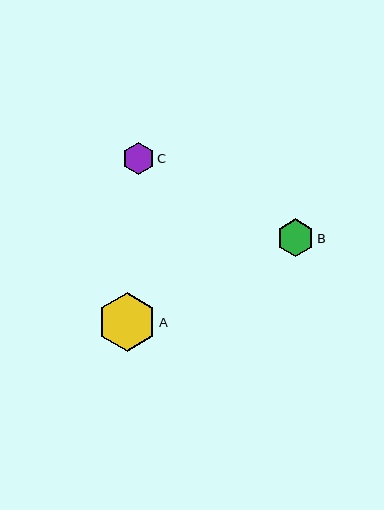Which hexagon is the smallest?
Hexagon C is the smallest with a size of approximately 32 pixels.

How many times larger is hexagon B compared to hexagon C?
Hexagon B is approximately 1.2 times the size of hexagon C.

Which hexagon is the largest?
Hexagon A is the largest with a size of approximately 58 pixels.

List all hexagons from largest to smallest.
From largest to smallest: A, B, C.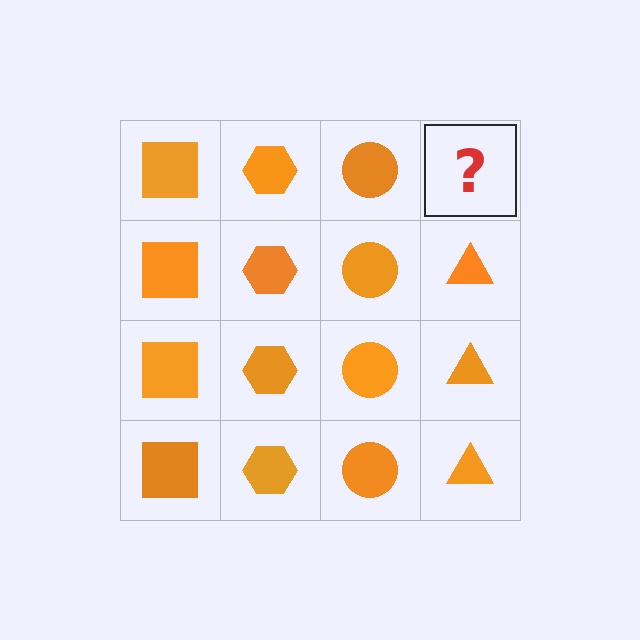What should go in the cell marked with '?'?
The missing cell should contain an orange triangle.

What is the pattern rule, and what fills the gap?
The rule is that each column has a consistent shape. The gap should be filled with an orange triangle.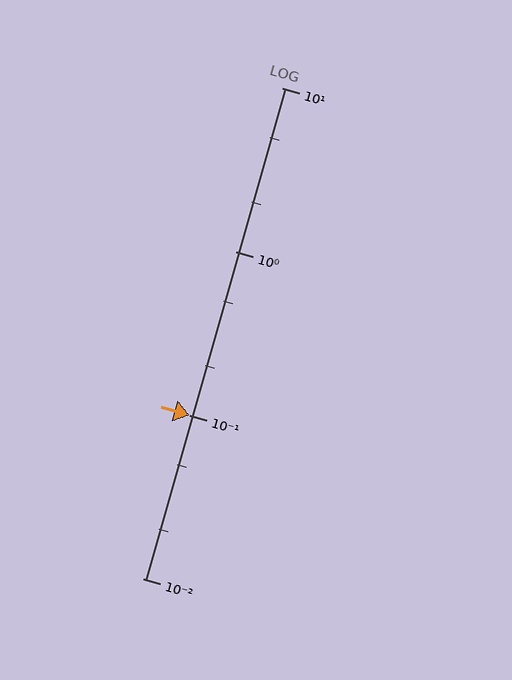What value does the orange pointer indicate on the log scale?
The pointer indicates approximately 0.1.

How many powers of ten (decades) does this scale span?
The scale spans 3 decades, from 0.01 to 10.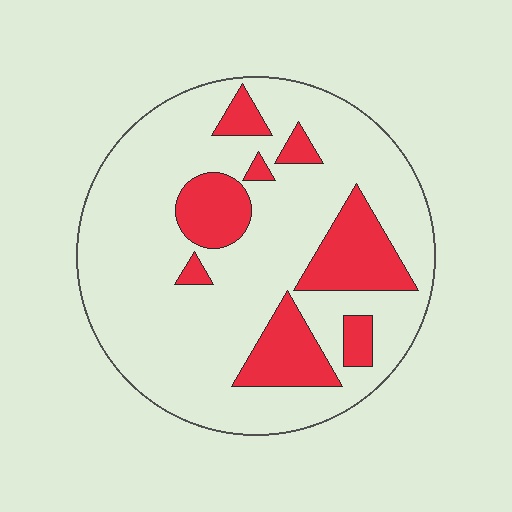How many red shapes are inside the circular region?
8.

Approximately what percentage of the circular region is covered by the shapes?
Approximately 20%.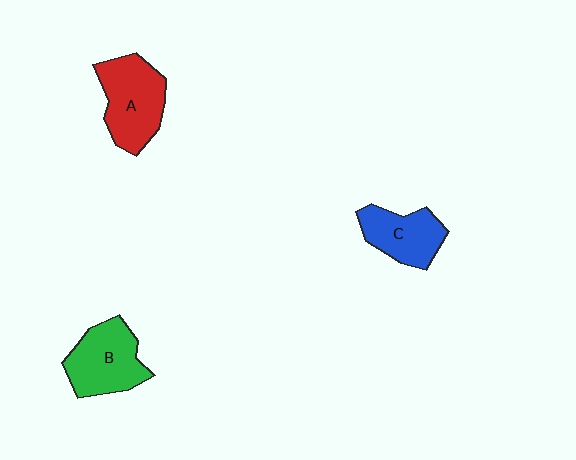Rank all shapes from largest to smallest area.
From largest to smallest: A (red), B (green), C (blue).